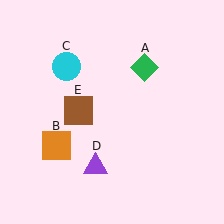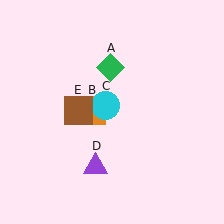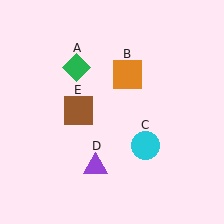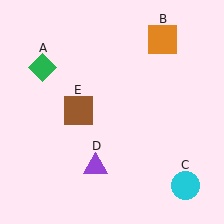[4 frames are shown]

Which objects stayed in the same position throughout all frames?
Purple triangle (object D) and brown square (object E) remained stationary.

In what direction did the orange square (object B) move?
The orange square (object B) moved up and to the right.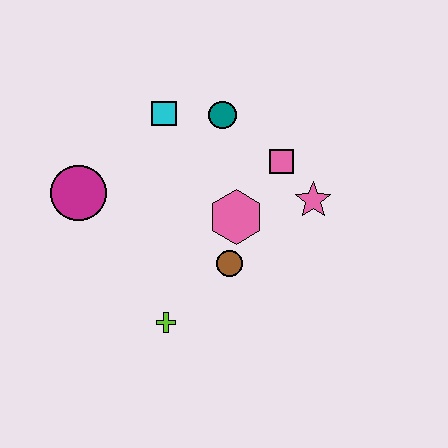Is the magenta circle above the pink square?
No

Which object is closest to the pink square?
The pink star is closest to the pink square.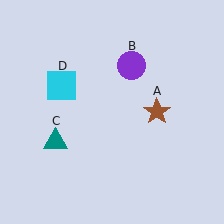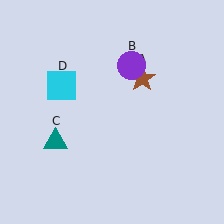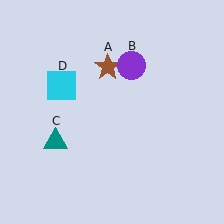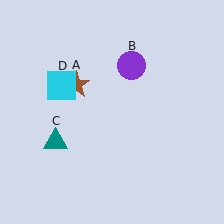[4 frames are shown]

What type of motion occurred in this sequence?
The brown star (object A) rotated counterclockwise around the center of the scene.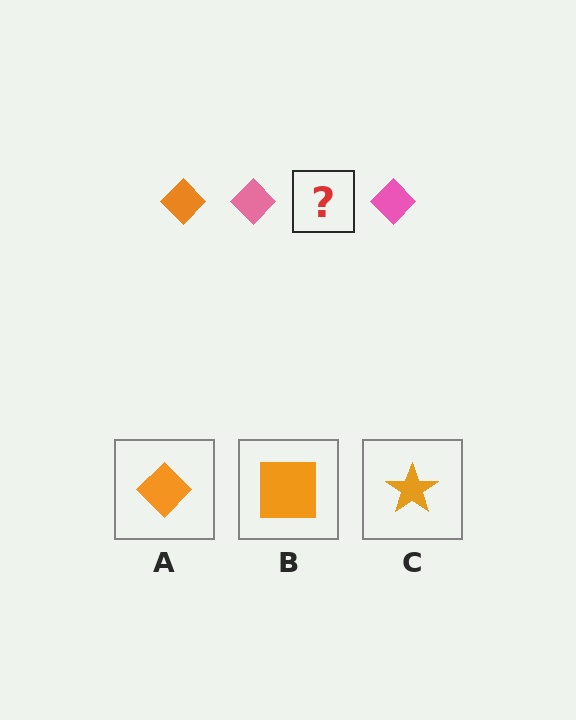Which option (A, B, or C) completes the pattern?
A.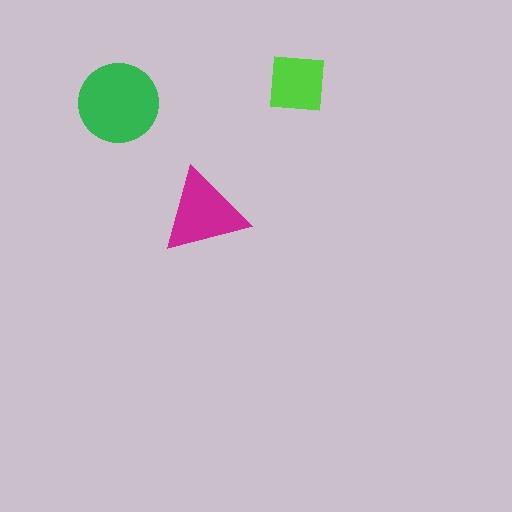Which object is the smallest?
The lime square.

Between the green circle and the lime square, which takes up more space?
The green circle.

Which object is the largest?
The green circle.